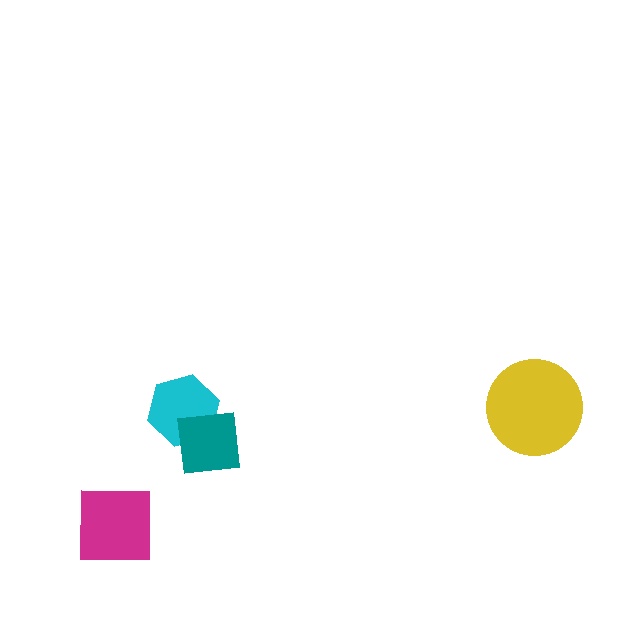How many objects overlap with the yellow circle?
0 objects overlap with the yellow circle.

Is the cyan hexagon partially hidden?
Yes, it is partially covered by another shape.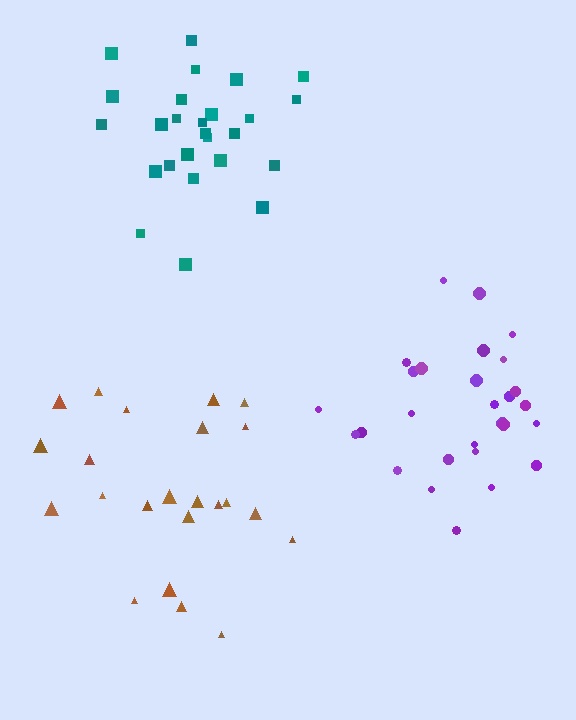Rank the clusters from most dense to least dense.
teal, purple, brown.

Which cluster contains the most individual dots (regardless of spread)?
Purple (28).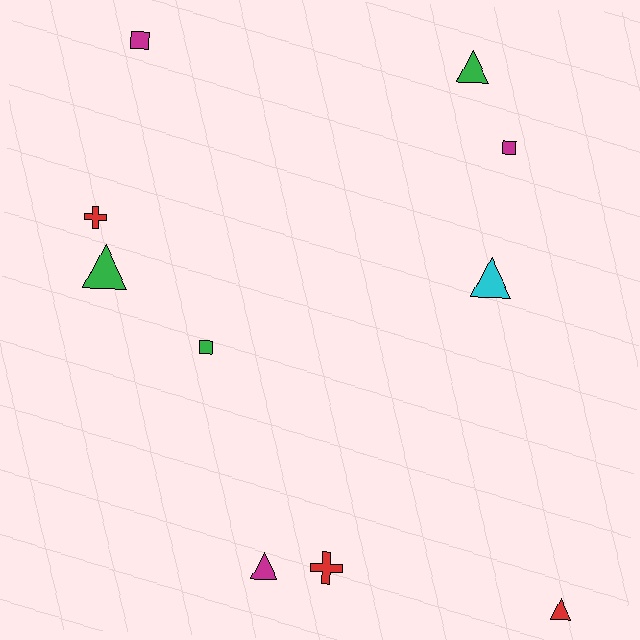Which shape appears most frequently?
Triangle, with 5 objects.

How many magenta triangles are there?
There is 1 magenta triangle.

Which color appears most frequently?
Green, with 3 objects.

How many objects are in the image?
There are 10 objects.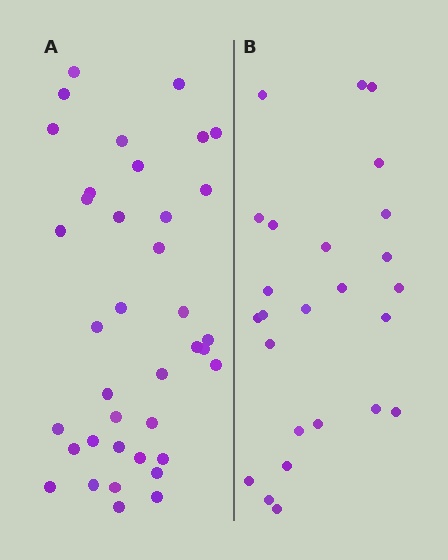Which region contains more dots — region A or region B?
Region A (the left region) has more dots.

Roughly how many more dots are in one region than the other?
Region A has approximately 15 more dots than region B.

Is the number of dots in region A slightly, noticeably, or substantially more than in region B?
Region A has substantially more. The ratio is roughly 1.5 to 1.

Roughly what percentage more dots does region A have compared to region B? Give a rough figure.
About 50% more.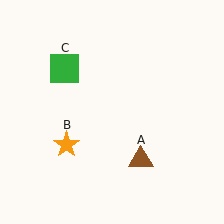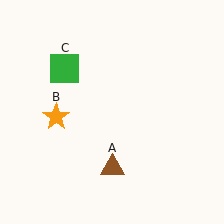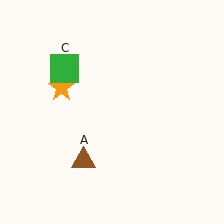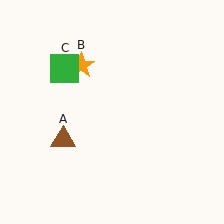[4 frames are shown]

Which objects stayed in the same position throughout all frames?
Green square (object C) remained stationary.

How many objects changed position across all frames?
2 objects changed position: brown triangle (object A), orange star (object B).